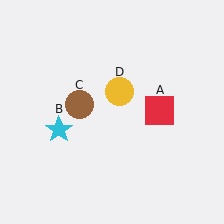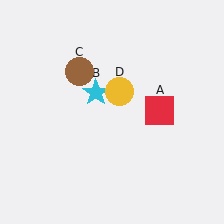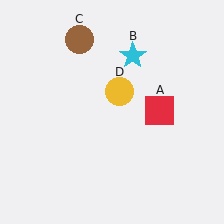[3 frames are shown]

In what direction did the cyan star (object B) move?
The cyan star (object B) moved up and to the right.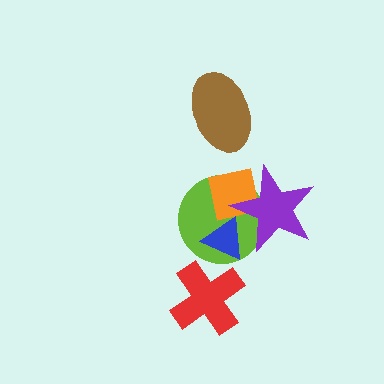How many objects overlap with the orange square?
3 objects overlap with the orange square.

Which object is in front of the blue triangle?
The purple star is in front of the blue triangle.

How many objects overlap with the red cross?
0 objects overlap with the red cross.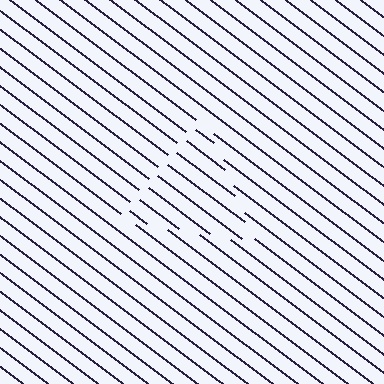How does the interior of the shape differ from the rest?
The interior of the shape contains the same grating, shifted by half a period — the contour is defined by the phase discontinuity where line-ends from the inner and outer gratings abut.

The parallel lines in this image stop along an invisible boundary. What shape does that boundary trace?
An illusory triangle. The interior of the shape contains the same grating, shifted by half a period — the contour is defined by the phase discontinuity where line-ends from the inner and outer gratings abut.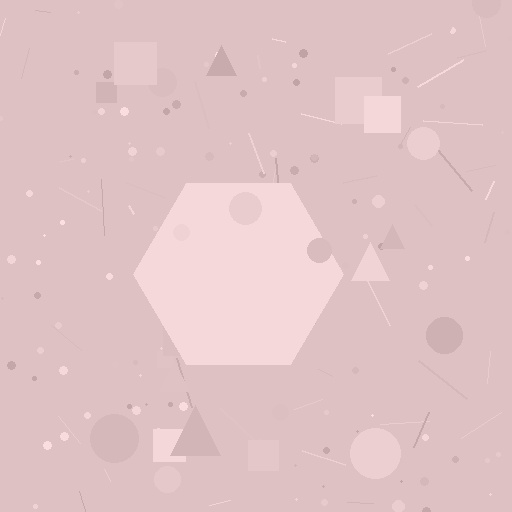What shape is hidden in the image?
A hexagon is hidden in the image.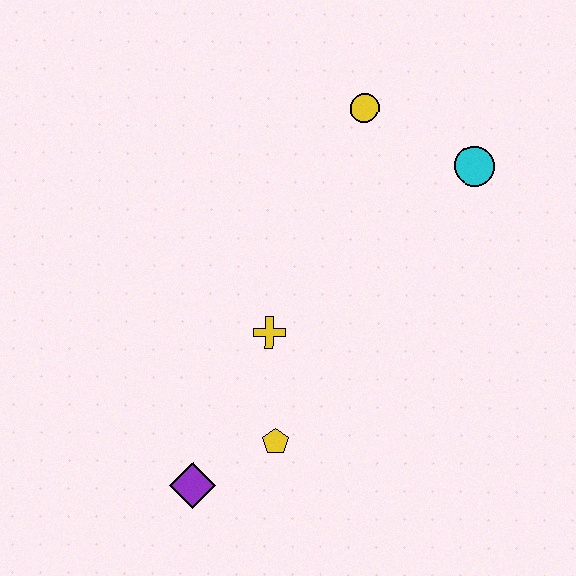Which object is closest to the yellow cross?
The yellow pentagon is closest to the yellow cross.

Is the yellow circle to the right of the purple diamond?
Yes